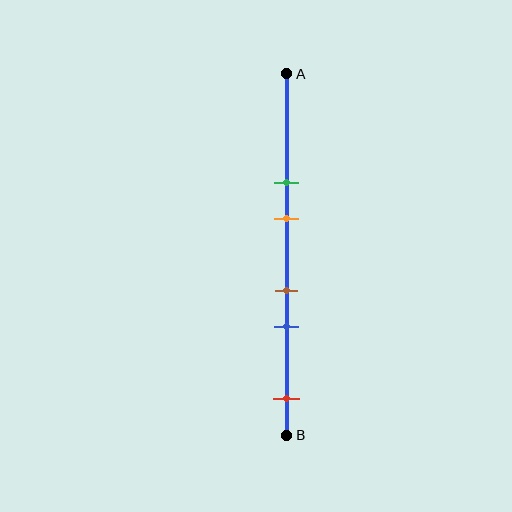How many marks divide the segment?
There are 5 marks dividing the segment.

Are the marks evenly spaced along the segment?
No, the marks are not evenly spaced.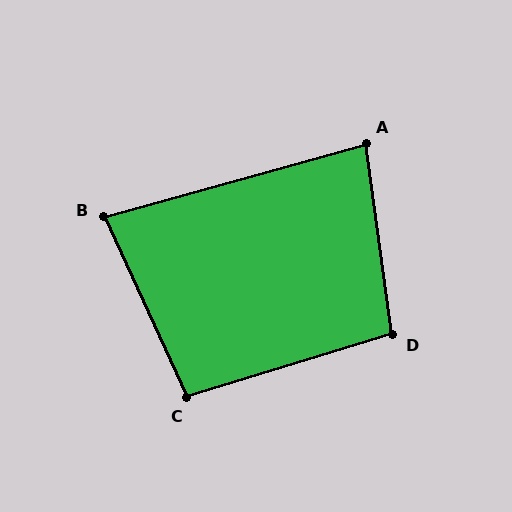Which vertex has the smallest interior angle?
B, at approximately 81 degrees.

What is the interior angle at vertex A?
Approximately 82 degrees (acute).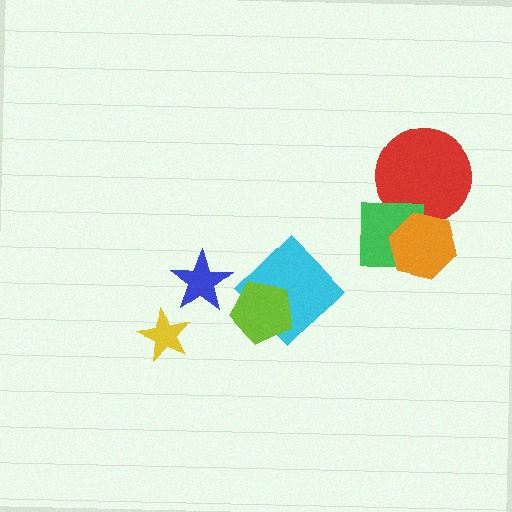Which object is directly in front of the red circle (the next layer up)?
The green square is directly in front of the red circle.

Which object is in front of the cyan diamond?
The lime pentagon is in front of the cyan diamond.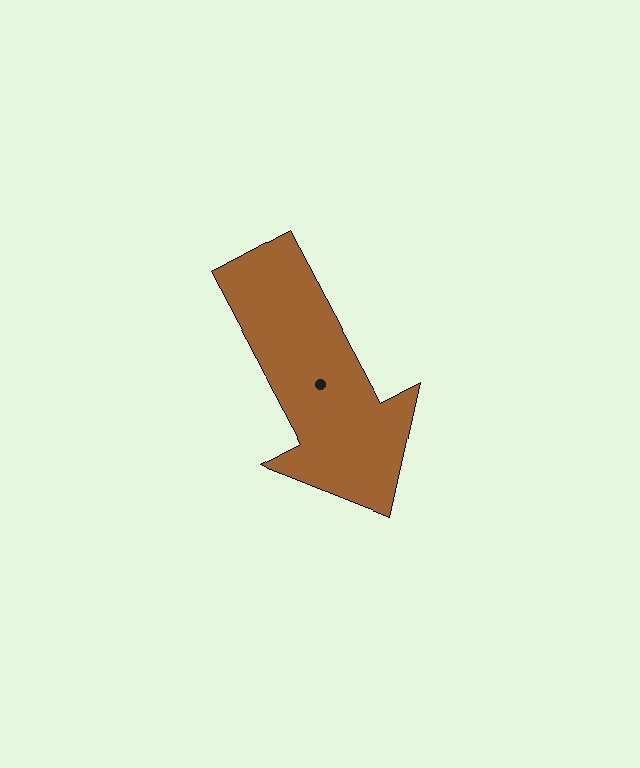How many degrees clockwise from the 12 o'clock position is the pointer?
Approximately 152 degrees.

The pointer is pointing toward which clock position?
Roughly 5 o'clock.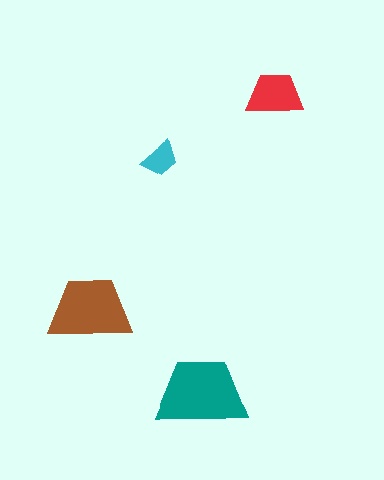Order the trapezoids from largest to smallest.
the teal one, the brown one, the red one, the cyan one.